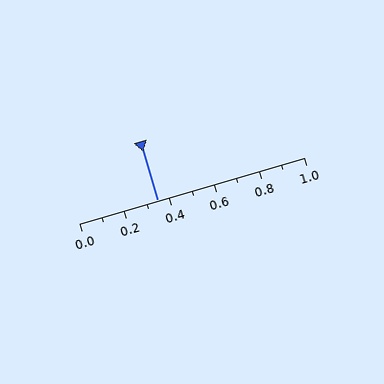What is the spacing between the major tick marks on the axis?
The major ticks are spaced 0.2 apart.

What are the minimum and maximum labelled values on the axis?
The axis runs from 0.0 to 1.0.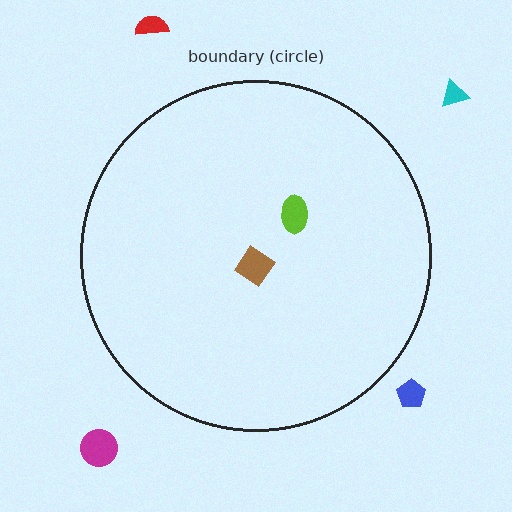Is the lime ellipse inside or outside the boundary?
Inside.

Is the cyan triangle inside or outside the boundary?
Outside.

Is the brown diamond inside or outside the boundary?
Inside.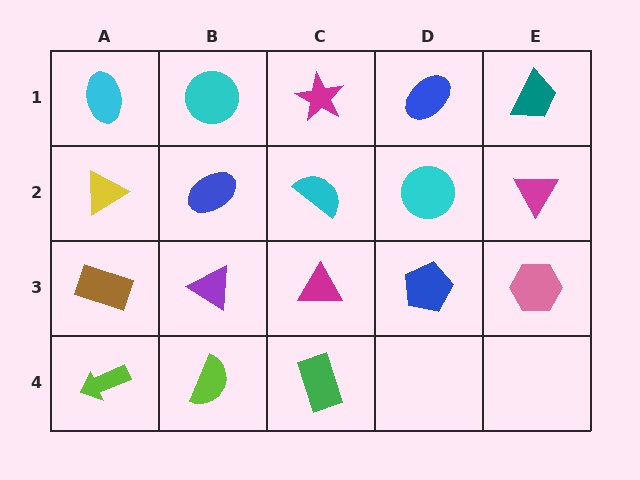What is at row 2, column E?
A magenta triangle.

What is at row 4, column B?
A lime semicircle.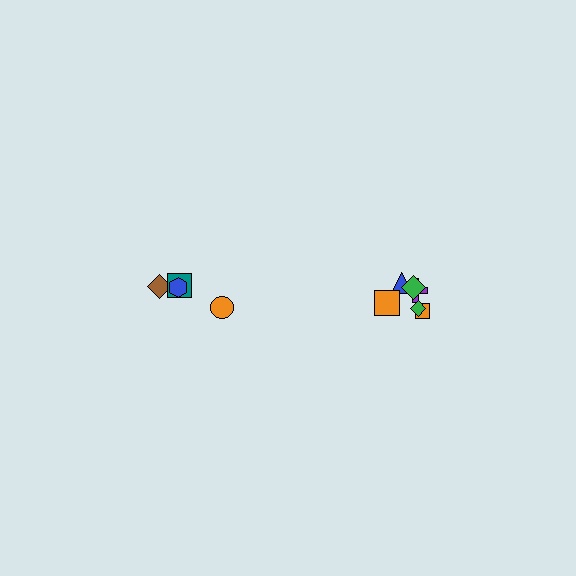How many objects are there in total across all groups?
There are 10 objects.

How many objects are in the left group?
There are 4 objects.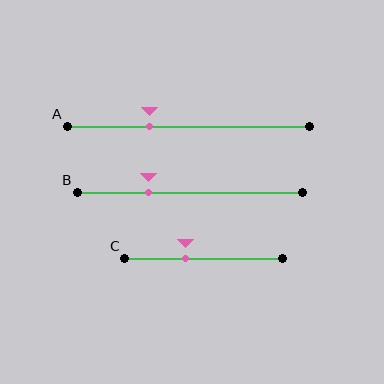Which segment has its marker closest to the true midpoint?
Segment C has its marker closest to the true midpoint.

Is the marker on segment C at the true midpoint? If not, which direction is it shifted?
No, the marker on segment C is shifted to the left by about 12% of the segment length.